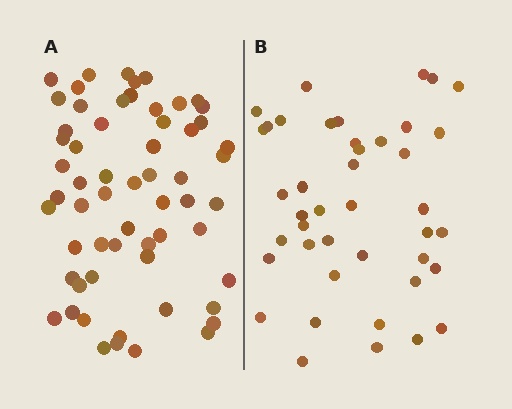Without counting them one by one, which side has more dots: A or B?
Region A (the left region) has more dots.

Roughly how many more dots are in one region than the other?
Region A has approximately 20 more dots than region B.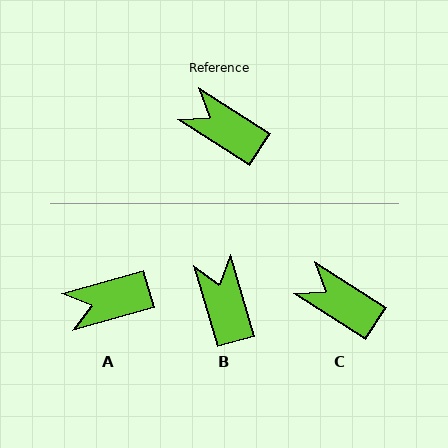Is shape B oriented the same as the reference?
No, it is off by about 41 degrees.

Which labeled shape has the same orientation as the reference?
C.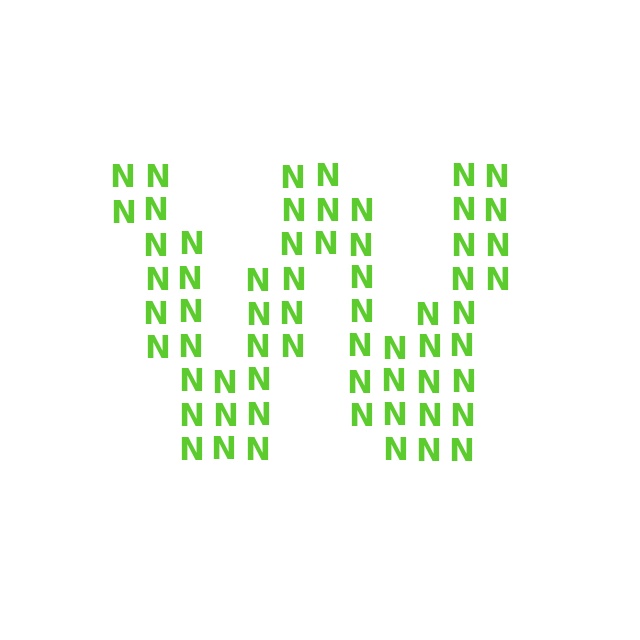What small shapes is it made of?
It is made of small letter N's.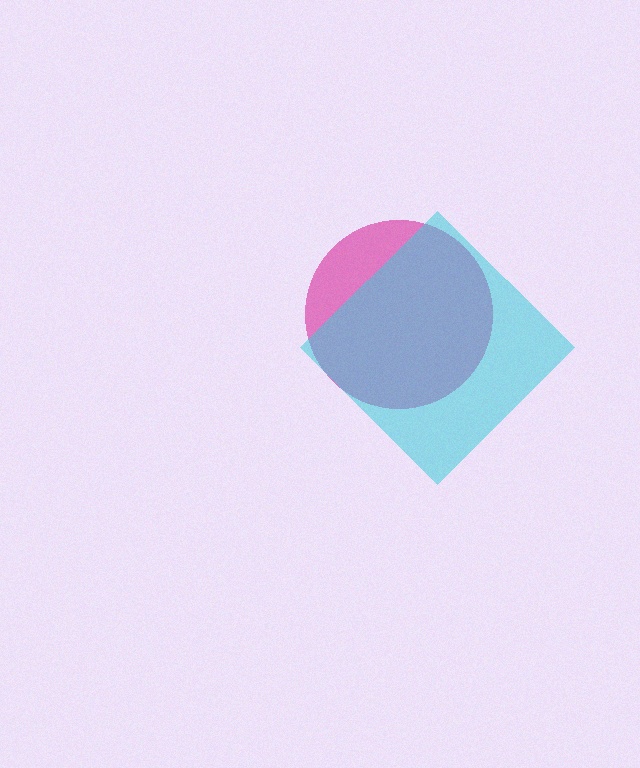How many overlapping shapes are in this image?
There are 2 overlapping shapes in the image.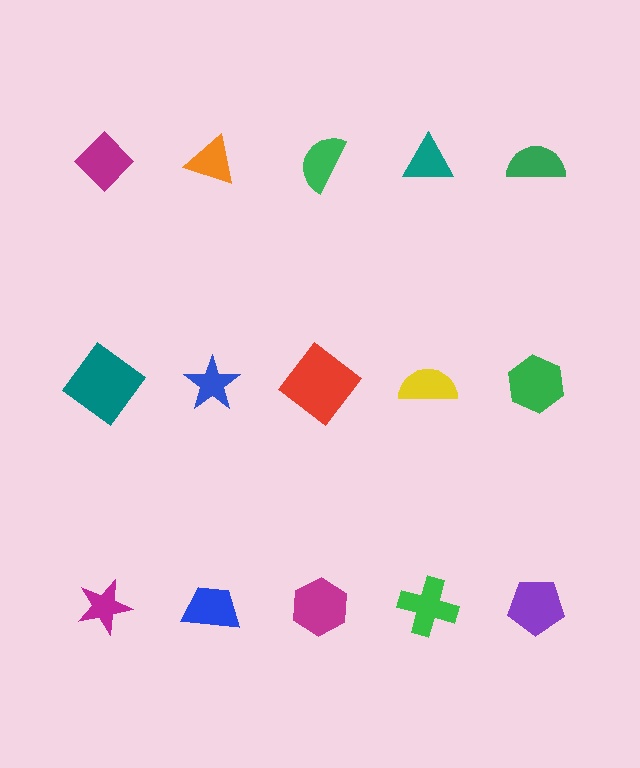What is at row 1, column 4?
A teal triangle.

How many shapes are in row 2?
5 shapes.